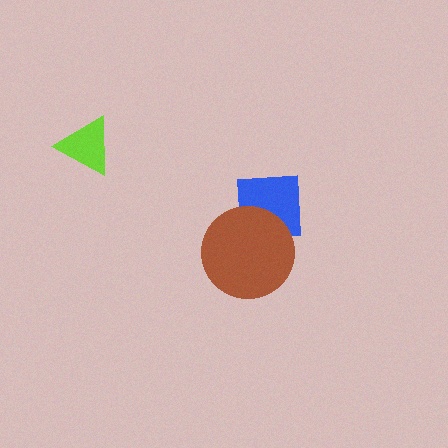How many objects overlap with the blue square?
1 object overlaps with the blue square.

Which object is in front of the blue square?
The brown circle is in front of the blue square.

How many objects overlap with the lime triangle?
0 objects overlap with the lime triangle.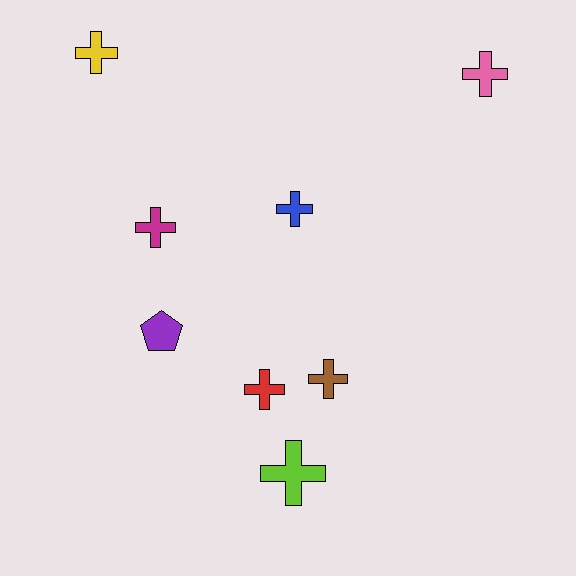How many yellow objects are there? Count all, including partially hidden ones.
There is 1 yellow object.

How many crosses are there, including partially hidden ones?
There are 7 crosses.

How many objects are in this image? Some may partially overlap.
There are 8 objects.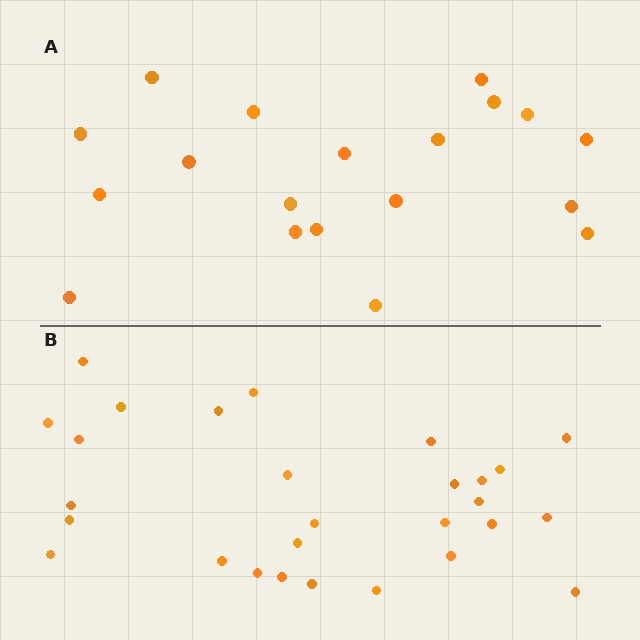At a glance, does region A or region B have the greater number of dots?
Region B (the bottom region) has more dots.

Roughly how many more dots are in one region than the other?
Region B has roughly 8 or so more dots than region A.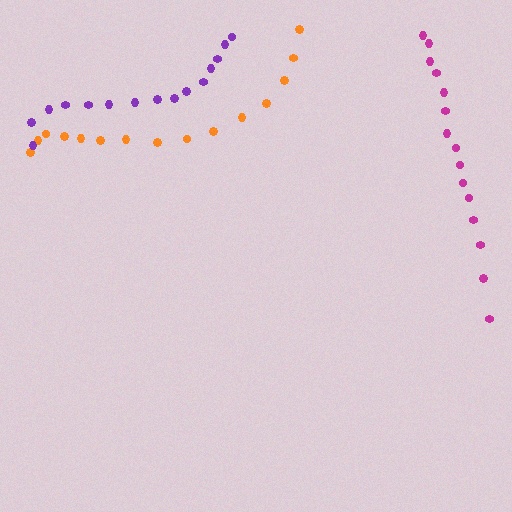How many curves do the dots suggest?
There are 3 distinct paths.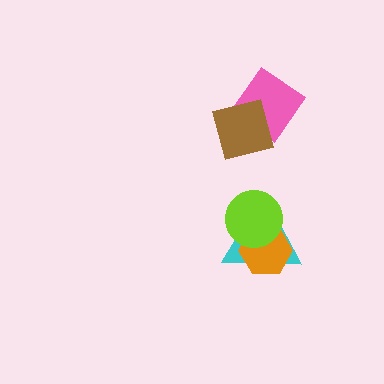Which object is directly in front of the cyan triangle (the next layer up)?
The orange hexagon is directly in front of the cyan triangle.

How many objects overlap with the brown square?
1 object overlaps with the brown square.